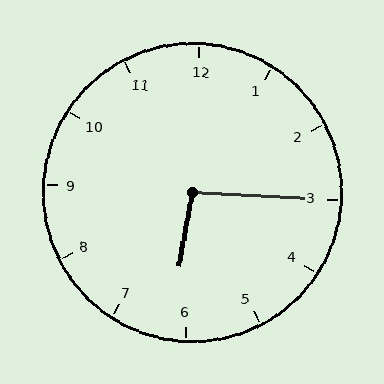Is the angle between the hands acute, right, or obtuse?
It is obtuse.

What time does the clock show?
6:15.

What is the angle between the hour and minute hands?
Approximately 98 degrees.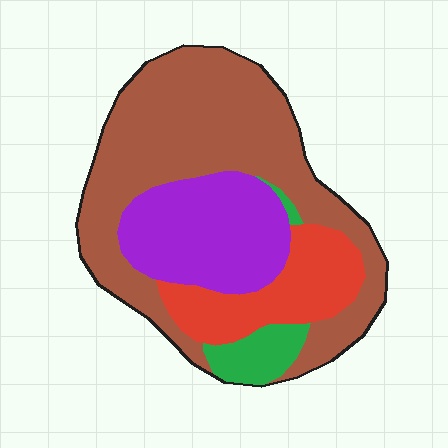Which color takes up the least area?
Green, at roughly 5%.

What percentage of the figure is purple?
Purple takes up about one quarter (1/4) of the figure.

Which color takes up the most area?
Brown, at roughly 55%.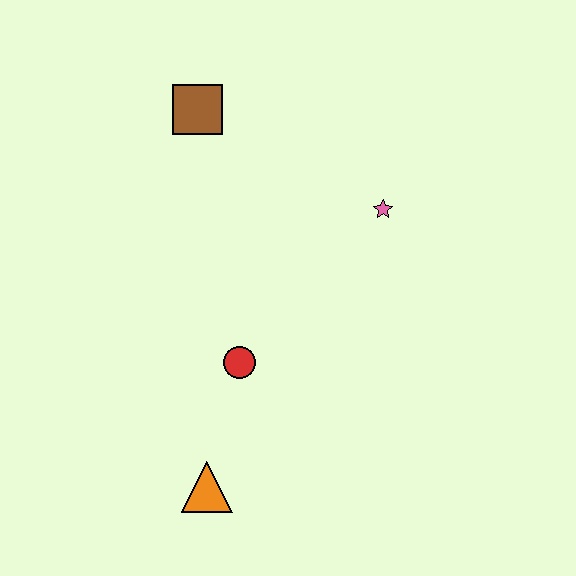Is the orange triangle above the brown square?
No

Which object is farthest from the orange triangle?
The brown square is farthest from the orange triangle.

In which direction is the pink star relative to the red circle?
The pink star is above the red circle.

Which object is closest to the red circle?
The orange triangle is closest to the red circle.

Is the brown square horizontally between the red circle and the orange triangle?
No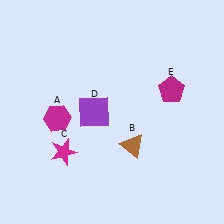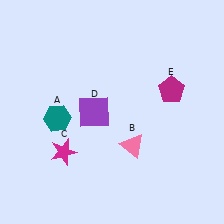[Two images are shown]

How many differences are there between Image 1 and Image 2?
There are 2 differences between the two images.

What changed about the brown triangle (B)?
In Image 1, B is brown. In Image 2, it changed to pink.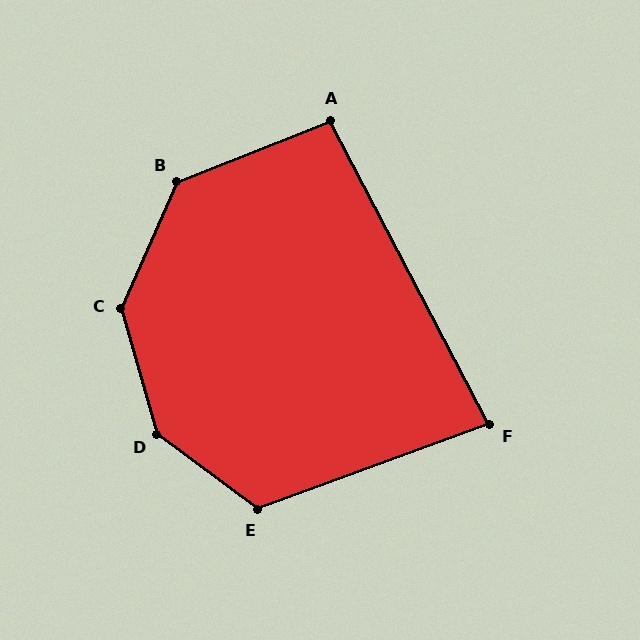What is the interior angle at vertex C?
Approximately 140 degrees (obtuse).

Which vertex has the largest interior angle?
D, at approximately 142 degrees.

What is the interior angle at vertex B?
Approximately 135 degrees (obtuse).